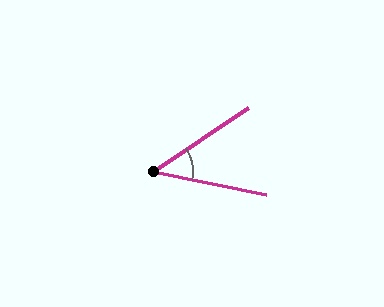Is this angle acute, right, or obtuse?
It is acute.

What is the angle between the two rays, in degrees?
Approximately 45 degrees.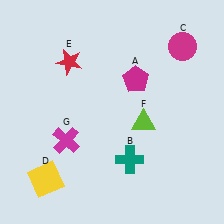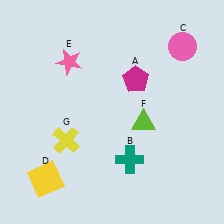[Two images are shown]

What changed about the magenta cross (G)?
In Image 1, G is magenta. In Image 2, it changed to yellow.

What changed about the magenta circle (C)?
In Image 1, C is magenta. In Image 2, it changed to pink.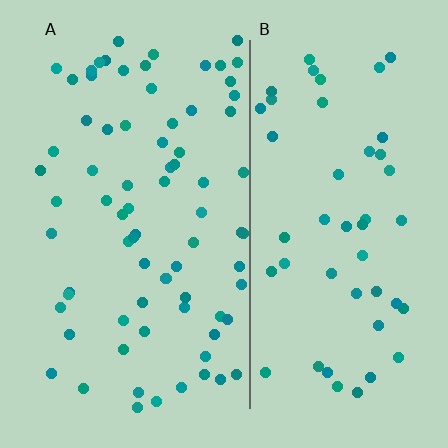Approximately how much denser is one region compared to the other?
Approximately 1.5× — region A over region B.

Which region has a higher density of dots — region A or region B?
A (the left).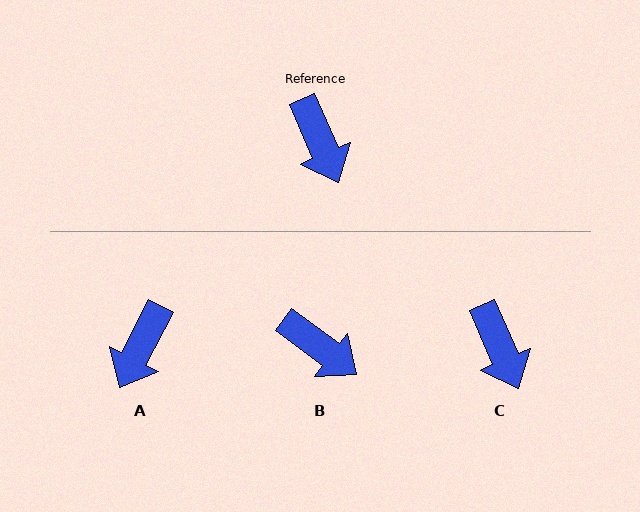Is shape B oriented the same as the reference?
No, it is off by about 30 degrees.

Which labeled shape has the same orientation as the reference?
C.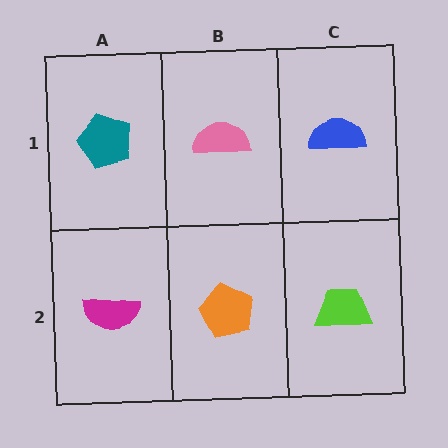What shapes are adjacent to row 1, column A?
A magenta semicircle (row 2, column A), a pink semicircle (row 1, column B).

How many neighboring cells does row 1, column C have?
2.